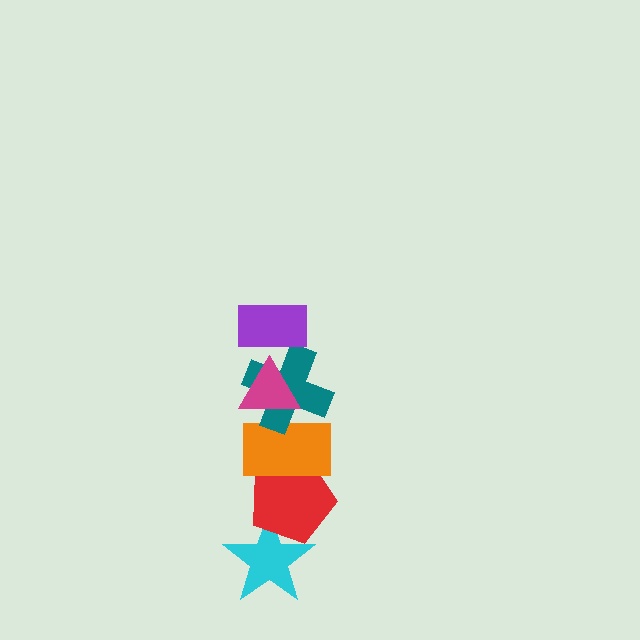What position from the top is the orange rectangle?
The orange rectangle is 4th from the top.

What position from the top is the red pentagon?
The red pentagon is 5th from the top.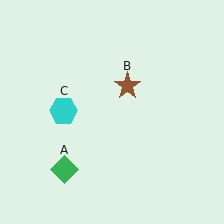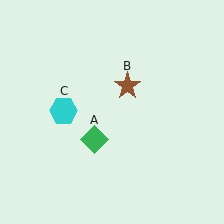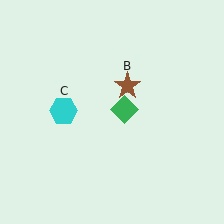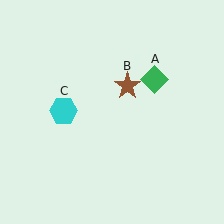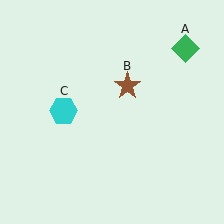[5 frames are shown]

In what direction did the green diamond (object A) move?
The green diamond (object A) moved up and to the right.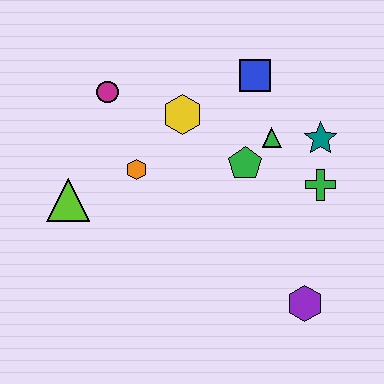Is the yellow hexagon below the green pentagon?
No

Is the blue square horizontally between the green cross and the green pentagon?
Yes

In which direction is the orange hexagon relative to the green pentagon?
The orange hexagon is to the left of the green pentagon.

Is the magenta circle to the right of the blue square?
No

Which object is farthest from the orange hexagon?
The purple hexagon is farthest from the orange hexagon.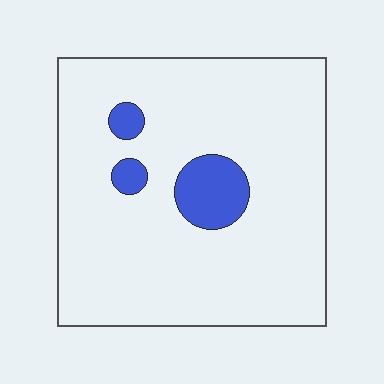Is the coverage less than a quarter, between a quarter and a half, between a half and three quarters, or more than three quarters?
Less than a quarter.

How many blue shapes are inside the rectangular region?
3.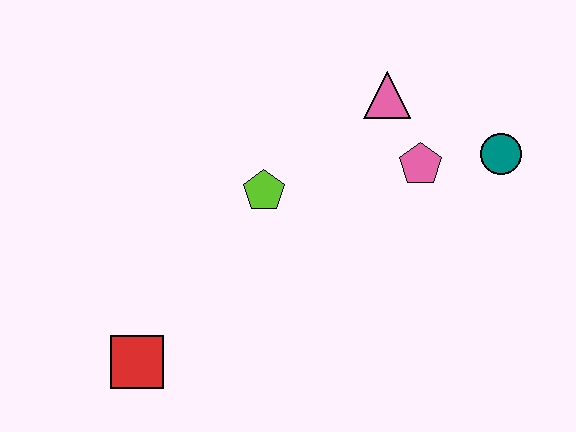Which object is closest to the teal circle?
The pink pentagon is closest to the teal circle.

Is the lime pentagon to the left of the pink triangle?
Yes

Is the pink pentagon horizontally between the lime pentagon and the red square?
No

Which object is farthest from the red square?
The teal circle is farthest from the red square.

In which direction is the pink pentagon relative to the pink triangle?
The pink pentagon is below the pink triangle.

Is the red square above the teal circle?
No